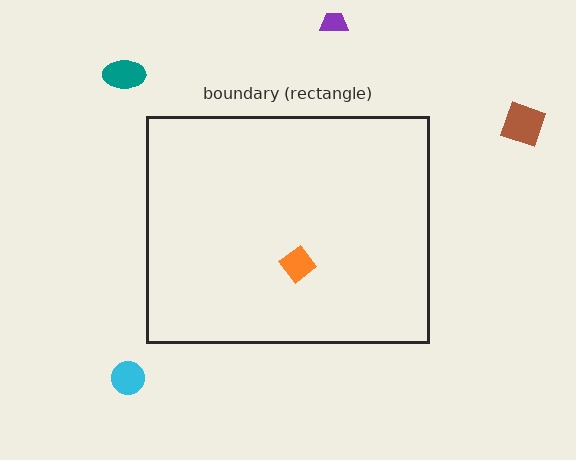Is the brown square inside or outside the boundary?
Outside.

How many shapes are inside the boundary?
1 inside, 4 outside.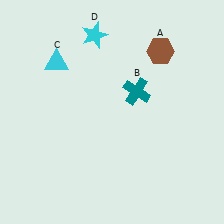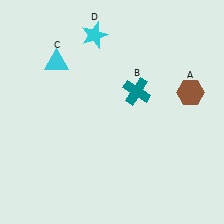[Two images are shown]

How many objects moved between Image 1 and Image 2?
1 object moved between the two images.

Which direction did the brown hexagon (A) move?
The brown hexagon (A) moved down.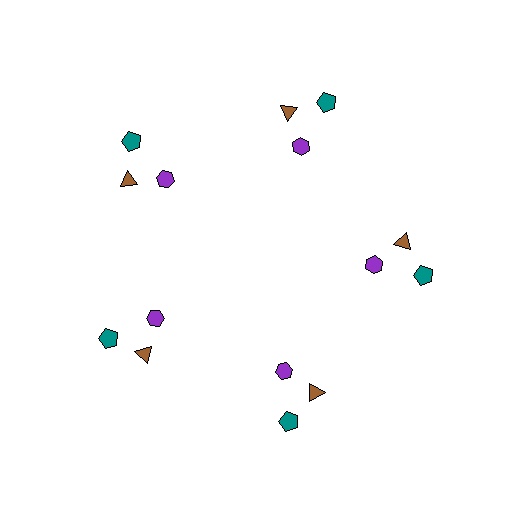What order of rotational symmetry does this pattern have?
This pattern has 5-fold rotational symmetry.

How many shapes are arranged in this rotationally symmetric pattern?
There are 15 shapes, arranged in 5 groups of 3.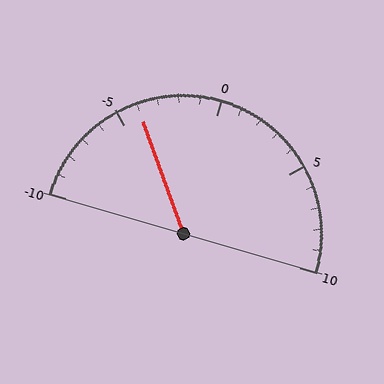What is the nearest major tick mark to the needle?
The nearest major tick mark is -5.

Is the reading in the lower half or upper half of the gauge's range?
The reading is in the lower half of the range (-10 to 10).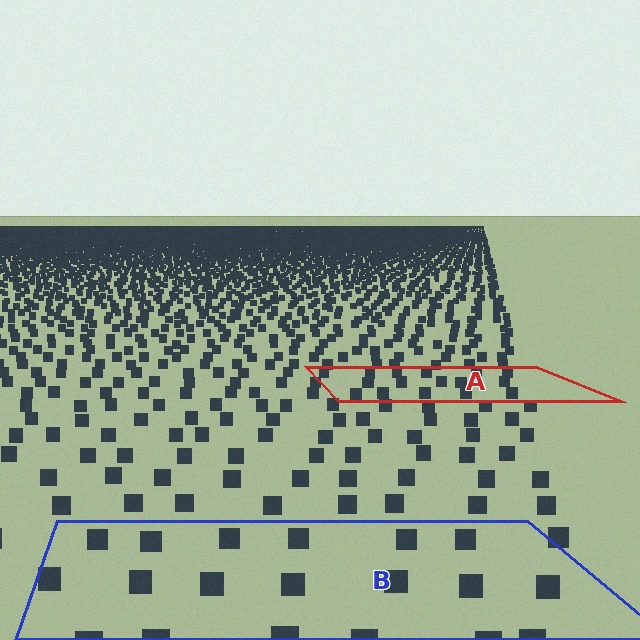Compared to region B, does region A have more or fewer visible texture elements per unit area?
Region A has more texture elements per unit area — they are packed more densely because it is farther away.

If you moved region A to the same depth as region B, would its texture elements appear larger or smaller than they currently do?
They would appear larger. At a closer depth, the same texture elements are projected at a bigger on-screen size.